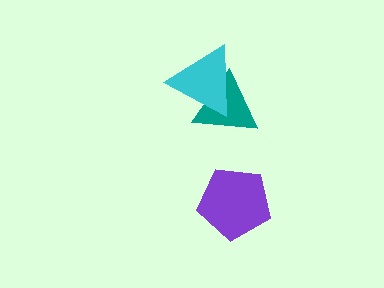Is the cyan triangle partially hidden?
No, no other shape covers it.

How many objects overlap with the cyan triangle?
1 object overlaps with the cyan triangle.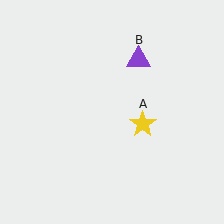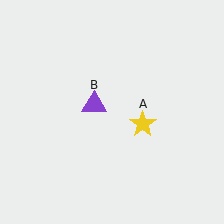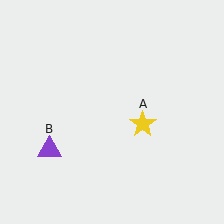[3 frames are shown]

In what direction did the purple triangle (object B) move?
The purple triangle (object B) moved down and to the left.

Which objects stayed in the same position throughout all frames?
Yellow star (object A) remained stationary.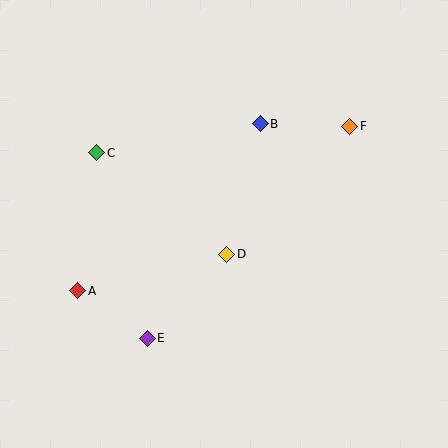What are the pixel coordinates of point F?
Point F is at (350, 126).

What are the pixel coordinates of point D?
Point D is at (227, 254).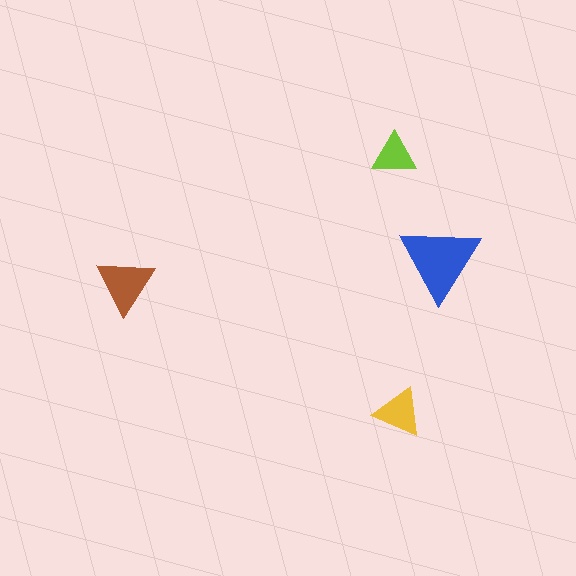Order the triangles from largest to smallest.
the blue one, the brown one, the yellow one, the lime one.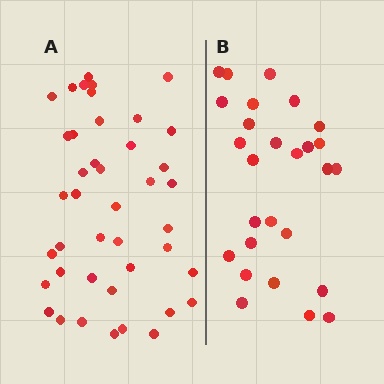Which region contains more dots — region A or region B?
Region A (the left region) has more dots.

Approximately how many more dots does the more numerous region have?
Region A has approximately 15 more dots than region B.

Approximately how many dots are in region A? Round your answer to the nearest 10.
About 40 dots. (The exact count is 42, which rounds to 40.)